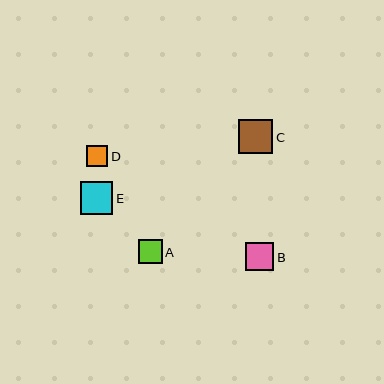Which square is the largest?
Square C is the largest with a size of approximately 34 pixels.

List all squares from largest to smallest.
From largest to smallest: C, E, B, A, D.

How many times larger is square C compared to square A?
Square C is approximately 1.4 times the size of square A.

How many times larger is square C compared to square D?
Square C is approximately 1.6 times the size of square D.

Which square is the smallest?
Square D is the smallest with a size of approximately 22 pixels.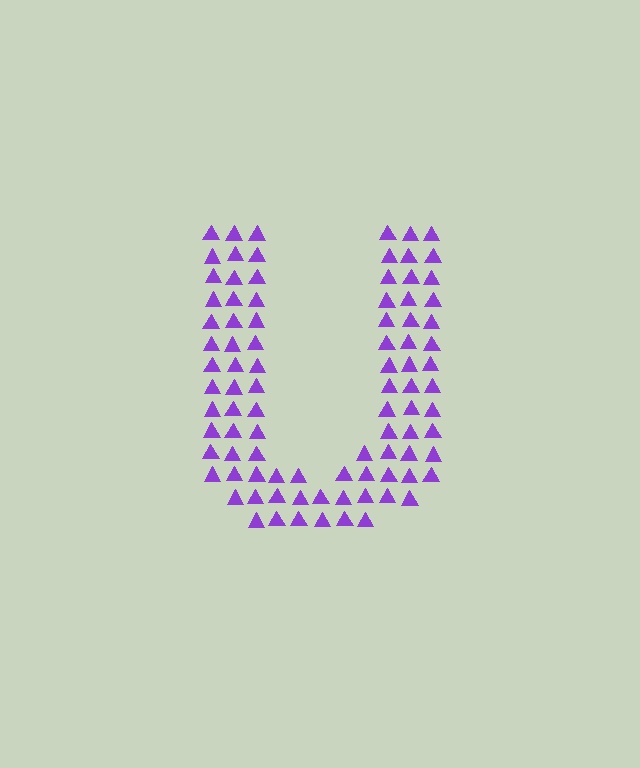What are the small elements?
The small elements are triangles.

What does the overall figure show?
The overall figure shows the letter U.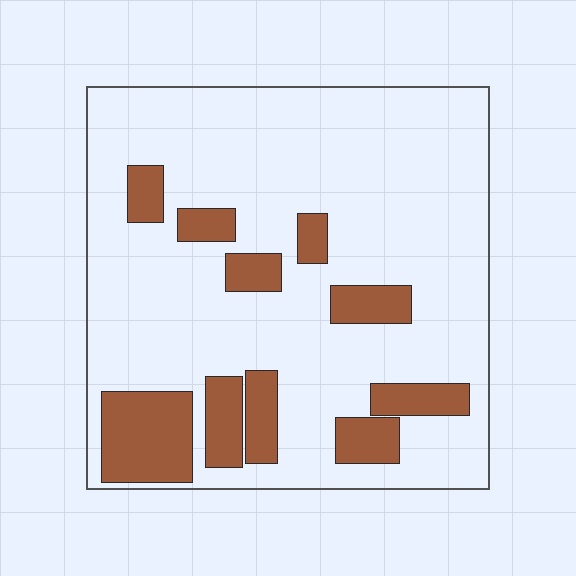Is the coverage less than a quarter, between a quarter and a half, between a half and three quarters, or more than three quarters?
Less than a quarter.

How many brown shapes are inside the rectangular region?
10.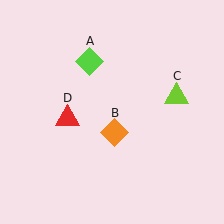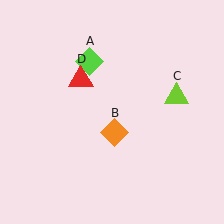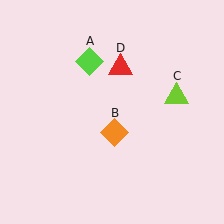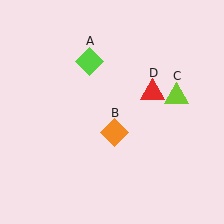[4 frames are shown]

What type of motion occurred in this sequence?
The red triangle (object D) rotated clockwise around the center of the scene.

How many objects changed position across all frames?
1 object changed position: red triangle (object D).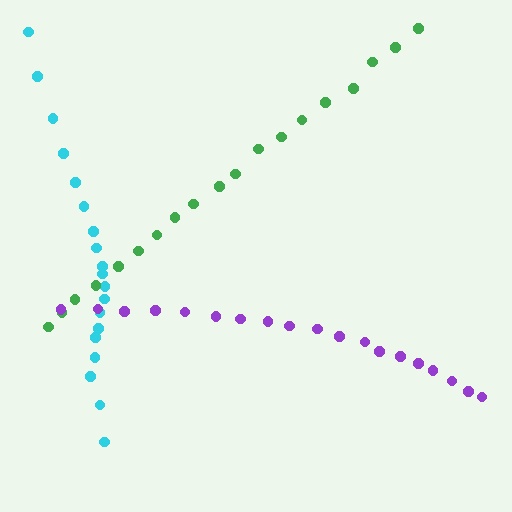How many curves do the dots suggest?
There are 3 distinct paths.